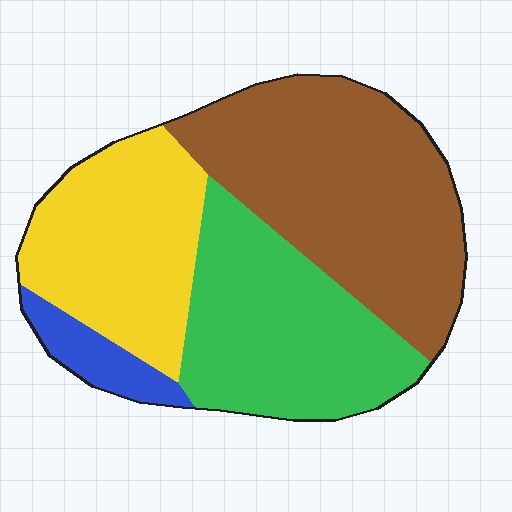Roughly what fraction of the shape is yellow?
Yellow takes up between a quarter and a half of the shape.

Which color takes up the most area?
Brown, at roughly 40%.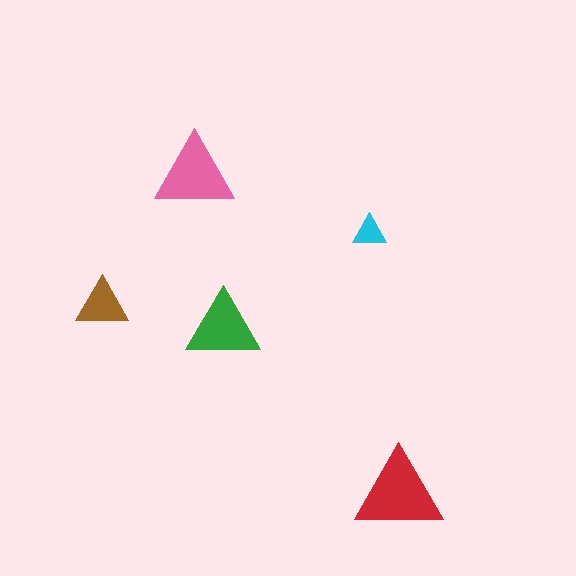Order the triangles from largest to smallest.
the red one, the pink one, the green one, the brown one, the cyan one.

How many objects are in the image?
There are 5 objects in the image.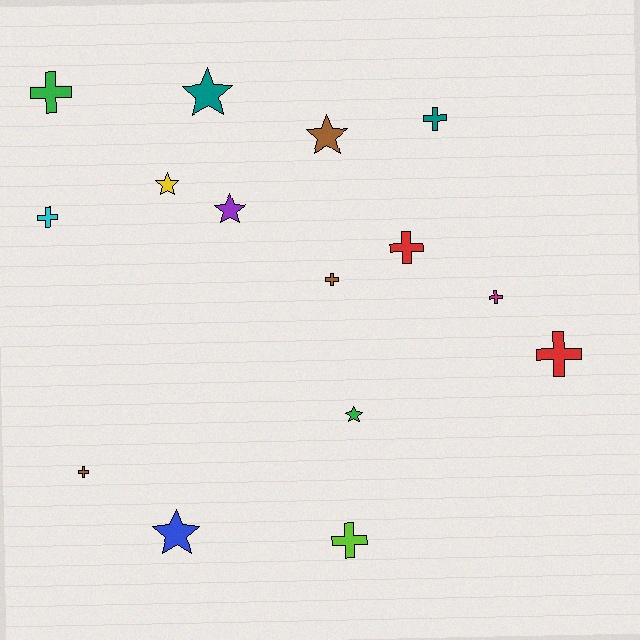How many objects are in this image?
There are 15 objects.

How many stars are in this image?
There are 6 stars.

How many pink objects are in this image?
There are no pink objects.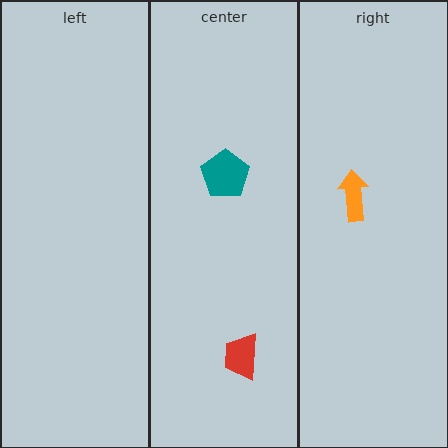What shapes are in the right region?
The orange arrow.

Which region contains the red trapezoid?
The center region.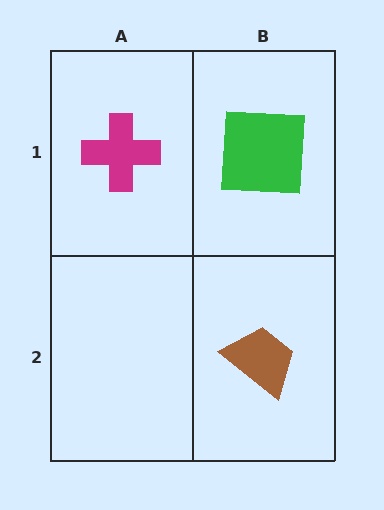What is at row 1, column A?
A magenta cross.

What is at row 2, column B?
A brown trapezoid.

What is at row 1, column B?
A green square.